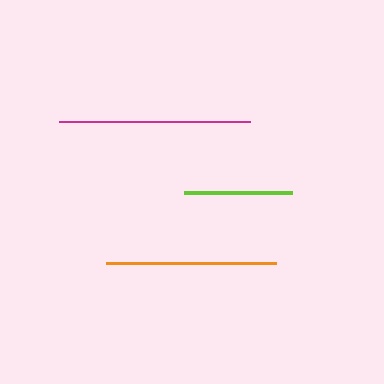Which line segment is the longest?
The magenta line is the longest at approximately 191 pixels.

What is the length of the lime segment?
The lime segment is approximately 107 pixels long.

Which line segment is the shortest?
The lime line is the shortest at approximately 107 pixels.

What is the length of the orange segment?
The orange segment is approximately 170 pixels long.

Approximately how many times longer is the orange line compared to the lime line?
The orange line is approximately 1.6 times the length of the lime line.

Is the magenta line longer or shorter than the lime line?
The magenta line is longer than the lime line.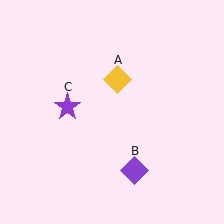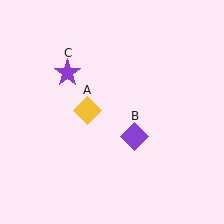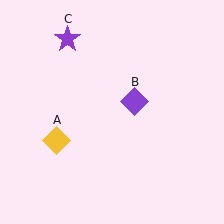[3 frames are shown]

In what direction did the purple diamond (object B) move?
The purple diamond (object B) moved up.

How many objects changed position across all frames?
3 objects changed position: yellow diamond (object A), purple diamond (object B), purple star (object C).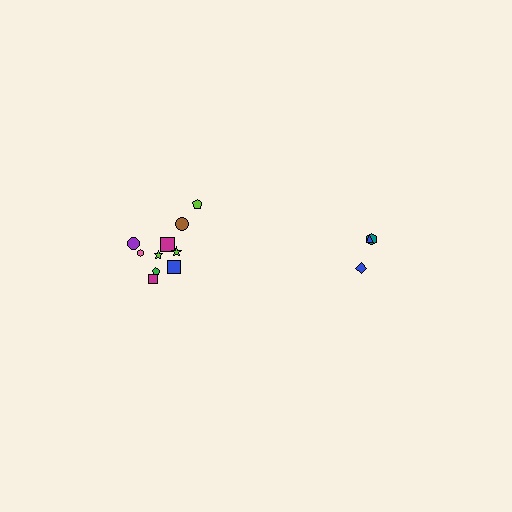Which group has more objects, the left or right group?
The left group.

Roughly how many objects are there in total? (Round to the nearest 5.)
Roughly 15 objects in total.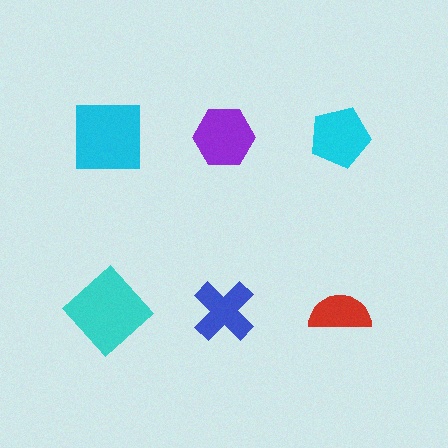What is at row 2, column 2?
A blue cross.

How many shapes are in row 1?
3 shapes.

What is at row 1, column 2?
A purple hexagon.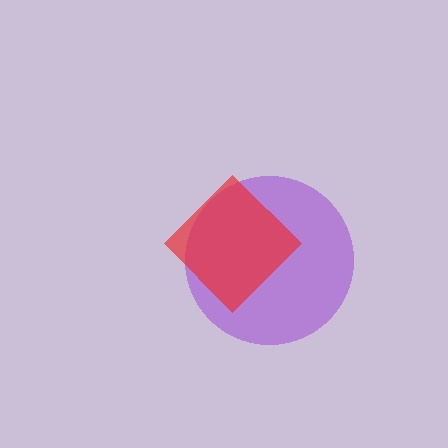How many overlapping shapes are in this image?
There are 2 overlapping shapes in the image.